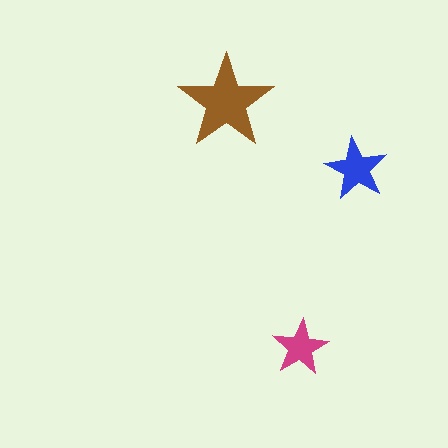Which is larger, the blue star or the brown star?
The brown one.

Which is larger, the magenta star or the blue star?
The blue one.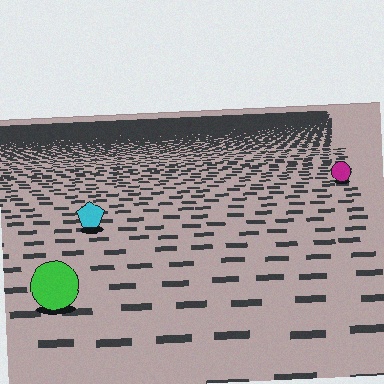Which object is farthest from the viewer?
The magenta circle is farthest from the viewer. It appears smaller and the ground texture around it is denser.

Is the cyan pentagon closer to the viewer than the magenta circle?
Yes. The cyan pentagon is closer — you can tell from the texture gradient: the ground texture is coarser near it.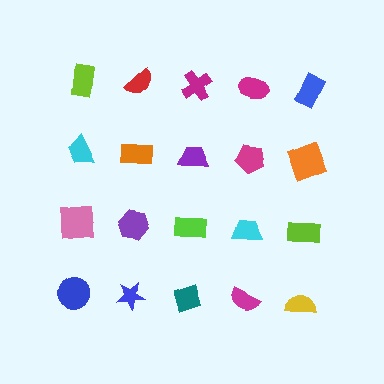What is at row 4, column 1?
A blue circle.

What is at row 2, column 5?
An orange square.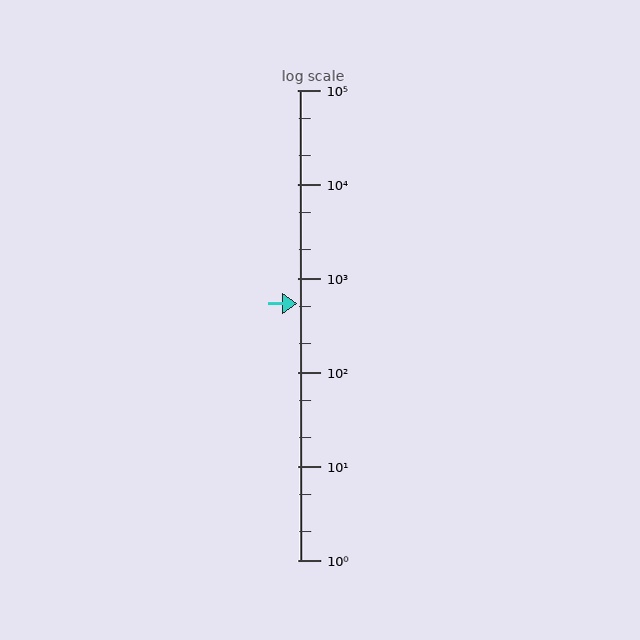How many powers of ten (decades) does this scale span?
The scale spans 5 decades, from 1 to 100000.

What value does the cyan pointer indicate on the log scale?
The pointer indicates approximately 540.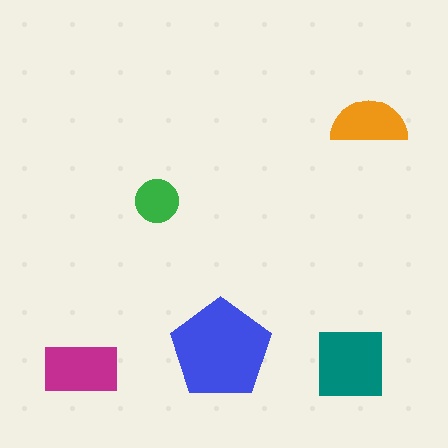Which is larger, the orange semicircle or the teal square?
The teal square.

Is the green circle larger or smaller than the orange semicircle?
Smaller.